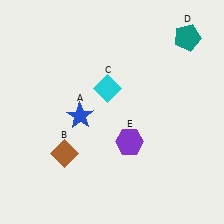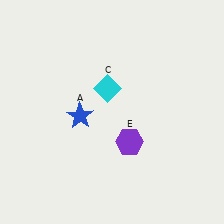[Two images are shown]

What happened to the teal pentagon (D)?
The teal pentagon (D) was removed in Image 2. It was in the top-right area of Image 1.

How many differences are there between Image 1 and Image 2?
There are 2 differences between the two images.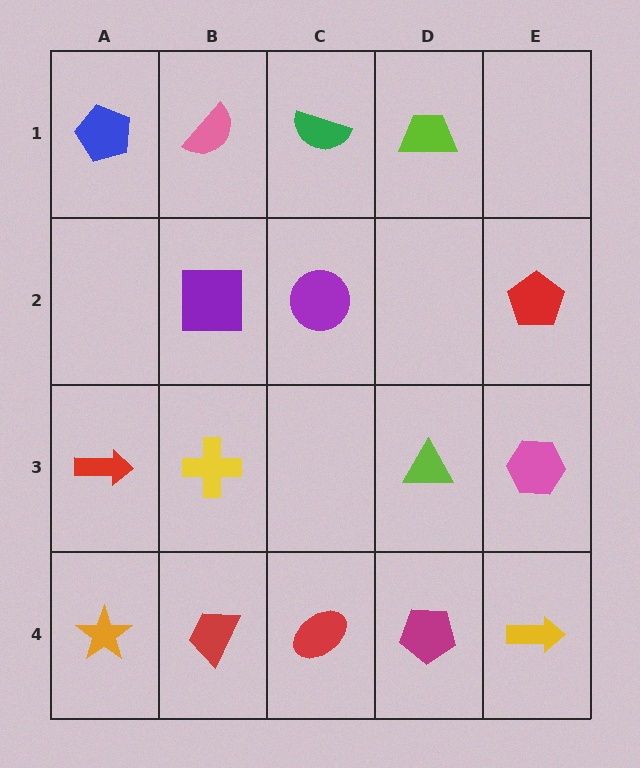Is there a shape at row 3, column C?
No, that cell is empty.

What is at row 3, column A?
A red arrow.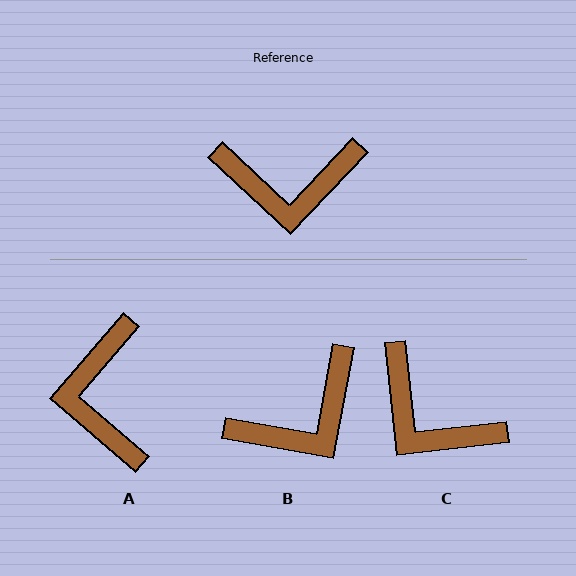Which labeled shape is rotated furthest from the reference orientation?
A, about 87 degrees away.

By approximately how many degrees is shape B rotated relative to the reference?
Approximately 33 degrees counter-clockwise.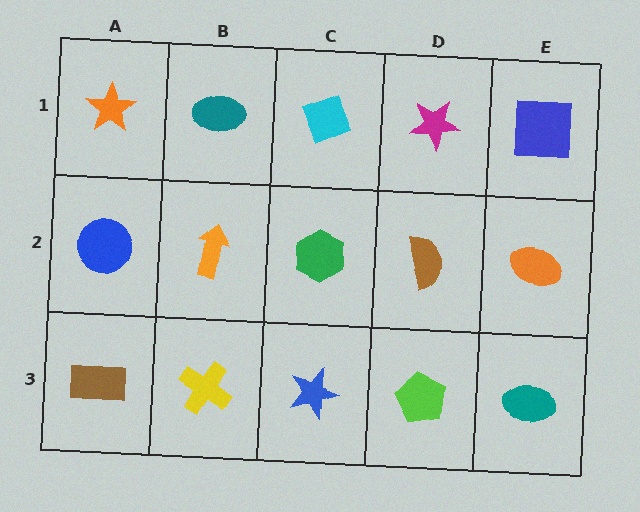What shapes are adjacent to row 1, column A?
A blue circle (row 2, column A), a teal ellipse (row 1, column B).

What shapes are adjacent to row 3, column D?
A brown semicircle (row 2, column D), a blue star (row 3, column C), a teal ellipse (row 3, column E).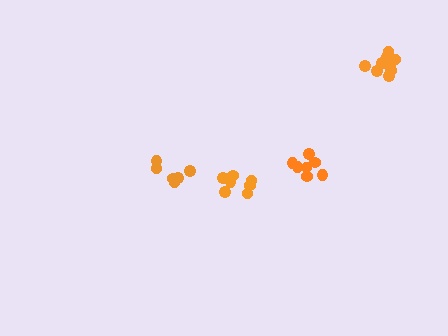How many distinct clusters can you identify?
There are 4 distinct clusters.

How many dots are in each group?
Group 1: 7 dots, Group 2: 6 dots, Group 3: 7 dots, Group 4: 11 dots (31 total).